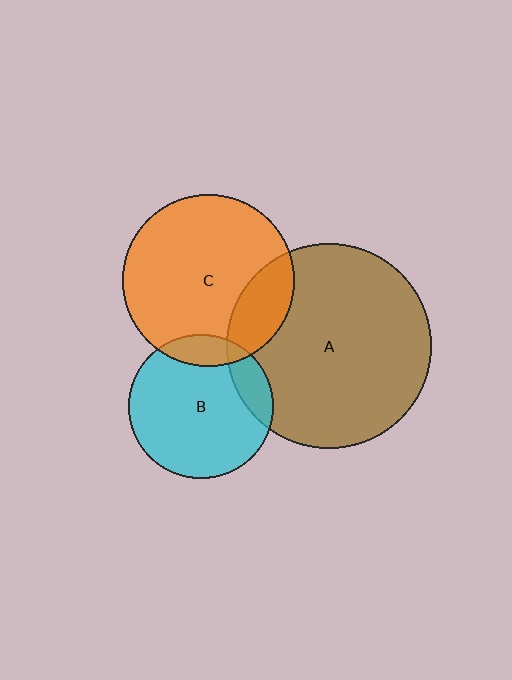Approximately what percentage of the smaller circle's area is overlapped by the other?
Approximately 20%.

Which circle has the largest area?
Circle A (brown).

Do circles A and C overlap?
Yes.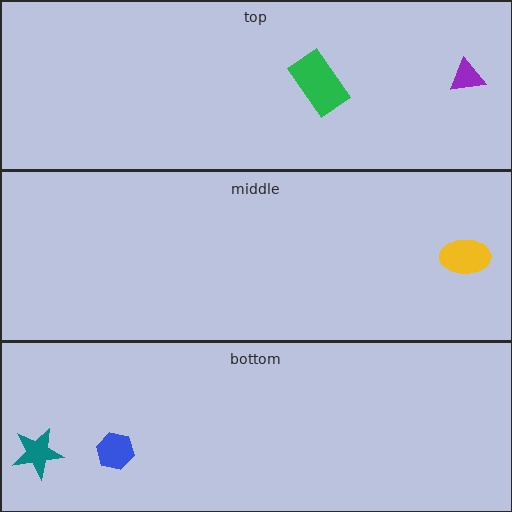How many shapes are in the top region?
2.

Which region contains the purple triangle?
The top region.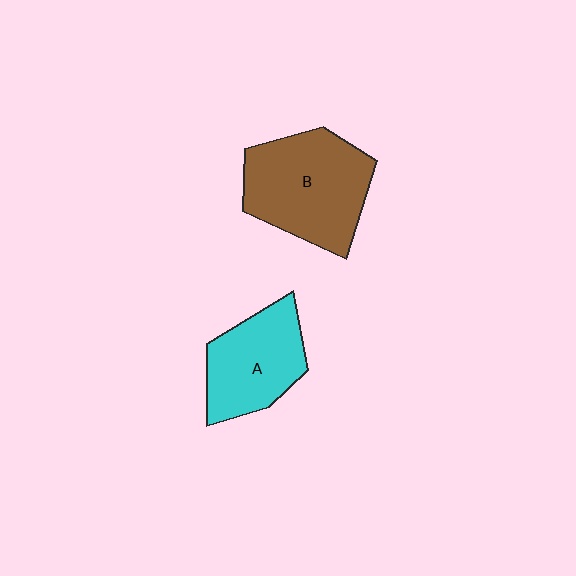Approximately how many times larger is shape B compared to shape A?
Approximately 1.4 times.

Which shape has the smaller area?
Shape A (cyan).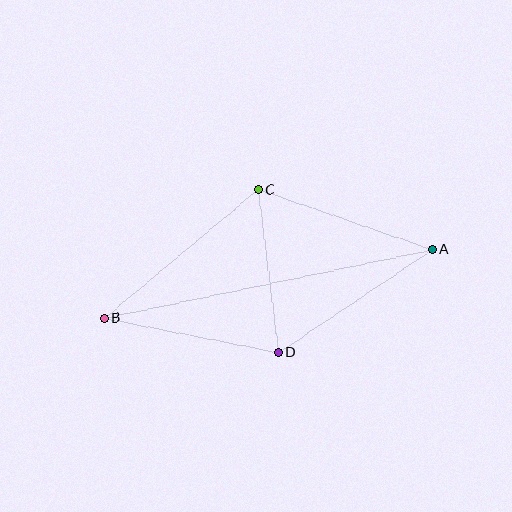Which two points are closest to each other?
Points C and D are closest to each other.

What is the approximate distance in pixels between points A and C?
The distance between A and C is approximately 184 pixels.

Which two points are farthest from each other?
Points A and B are farthest from each other.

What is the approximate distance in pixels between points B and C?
The distance between B and C is approximately 201 pixels.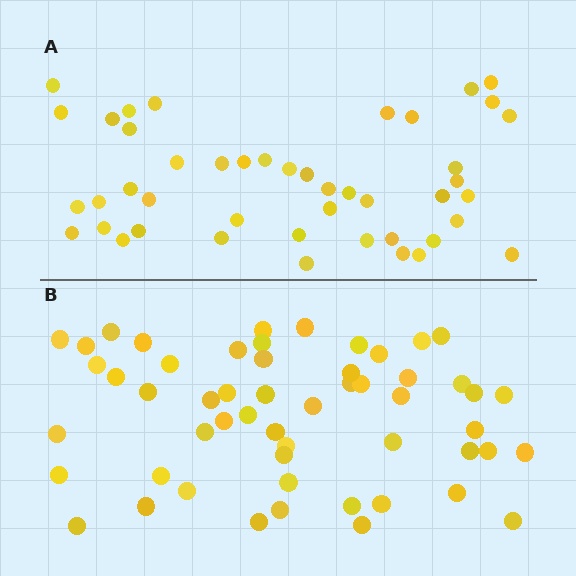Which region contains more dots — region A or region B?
Region B (the bottom region) has more dots.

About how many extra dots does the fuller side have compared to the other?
Region B has roughly 8 or so more dots than region A.